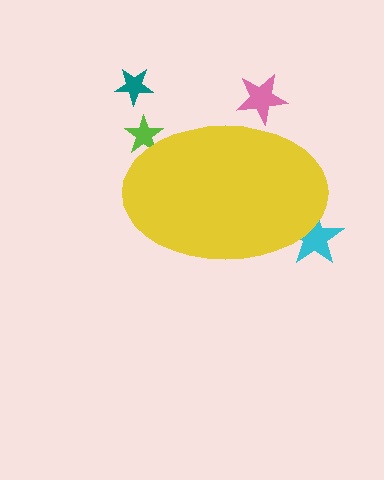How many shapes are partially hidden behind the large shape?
3 shapes are partially hidden.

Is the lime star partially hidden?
Yes, the lime star is partially hidden behind the yellow ellipse.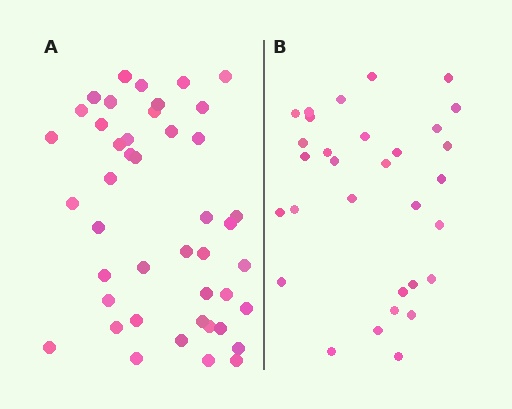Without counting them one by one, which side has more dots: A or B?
Region A (the left region) has more dots.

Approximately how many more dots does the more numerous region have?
Region A has approximately 15 more dots than region B.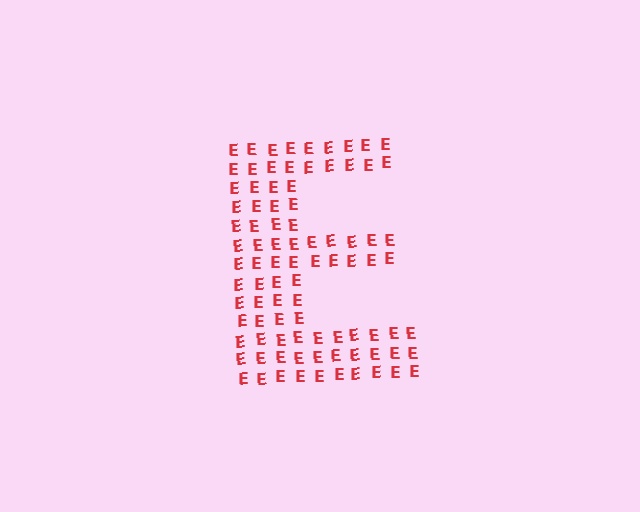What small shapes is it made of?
It is made of small letter E's.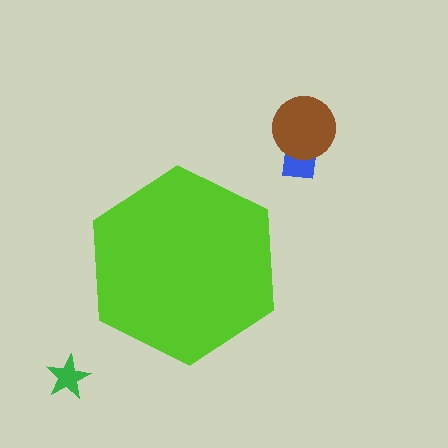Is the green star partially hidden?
No, the green star is fully visible.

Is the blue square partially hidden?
No, the blue square is fully visible.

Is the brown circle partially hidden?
No, the brown circle is fully visible.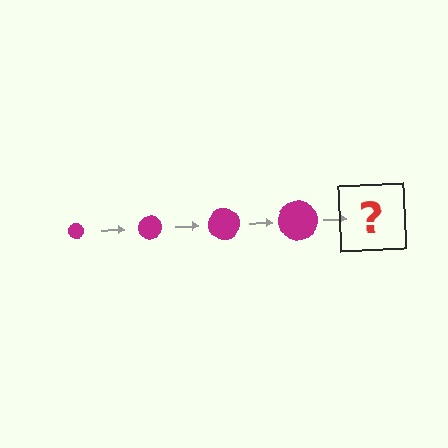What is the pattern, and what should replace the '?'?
The pattern is that the circle gets progressively larger each step. The '?' should be a magenta circle, larger than the previous one.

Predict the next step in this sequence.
The next step is a magenta circle, larger than the previous one.